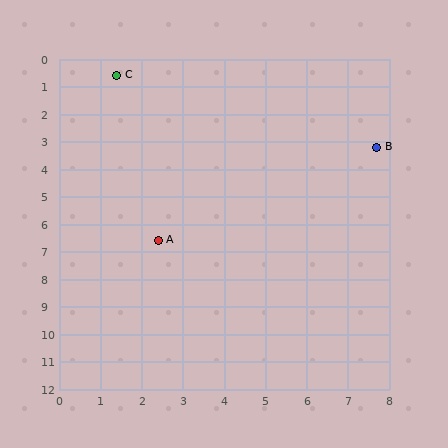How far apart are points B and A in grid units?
Points B and A are about 6.3 grid units apart.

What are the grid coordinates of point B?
Point B is at approximately (7.7, 3.2).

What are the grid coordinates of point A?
Point A is at approximately (2.4, 6.6).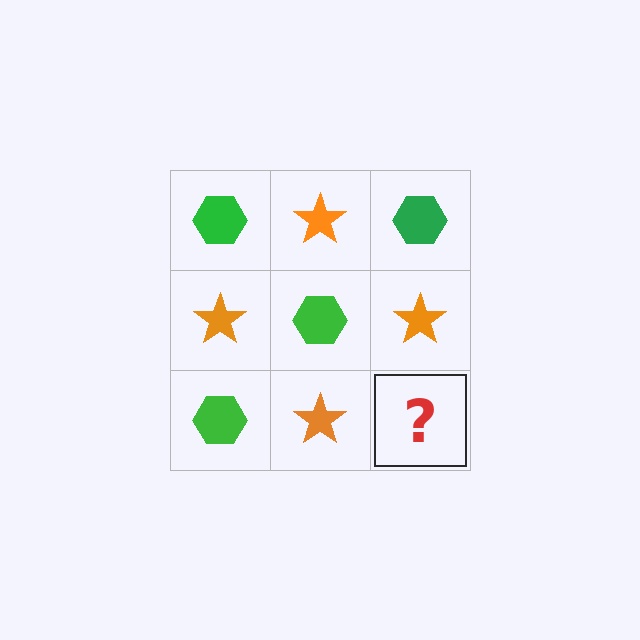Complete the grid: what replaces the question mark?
The question mark should be replaced with a green hexagon.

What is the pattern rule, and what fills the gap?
The rule is that it alternates green hexagon and orange star in a checkerboard pattern. The gap should be filled with a green hexagon.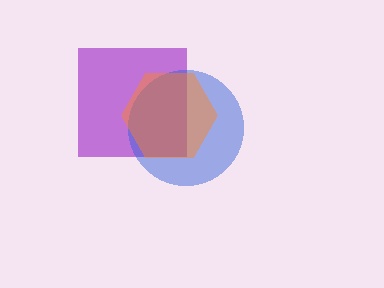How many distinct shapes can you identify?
There are 3 distinct shapes: a purple square, a blue circle, an orange hexagon.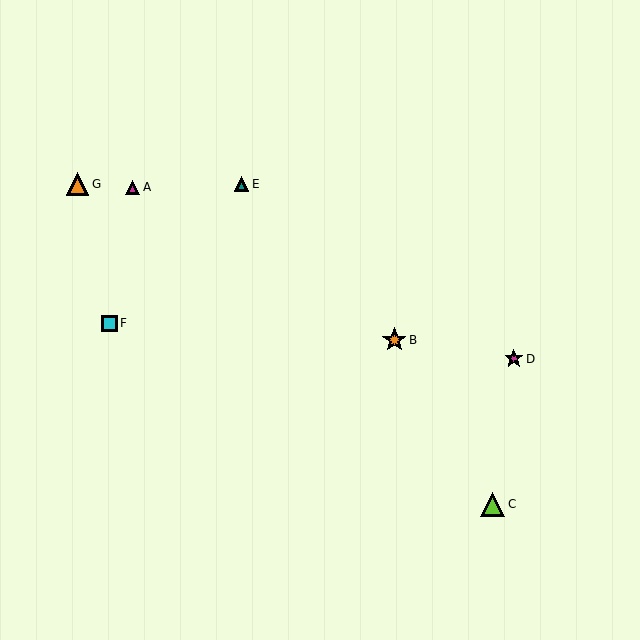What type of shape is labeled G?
Shape G is an orange triangle.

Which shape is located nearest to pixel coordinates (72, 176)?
The orange triangle (labeled G) at (77, 184) is nearest to that location.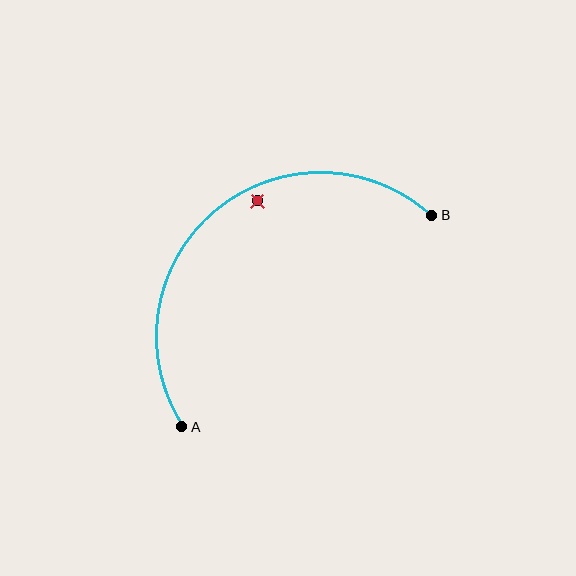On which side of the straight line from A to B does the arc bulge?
The arc bulges above and to the left of the straight line connecting A and B.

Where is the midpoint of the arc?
The arc midpoint is the point on the curve farthest from the straight line joining A and B. It sits above and to the left of that line.